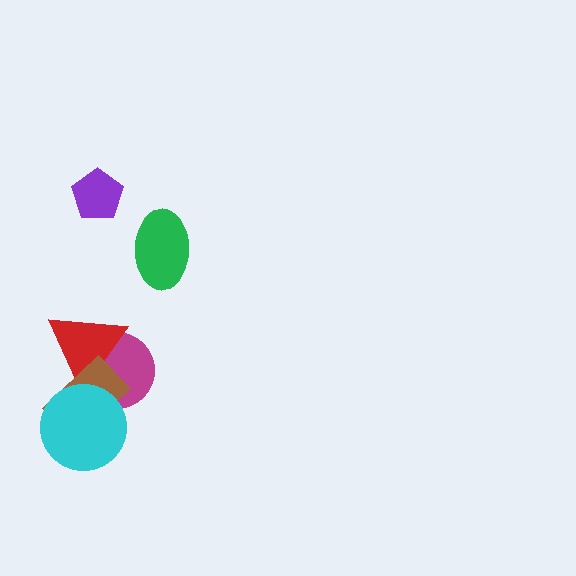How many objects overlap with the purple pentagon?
0 objects overlap with the purple pentagon.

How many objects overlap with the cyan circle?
2 objects overlap with the cyan circle.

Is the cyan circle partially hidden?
No, no other shape covers it.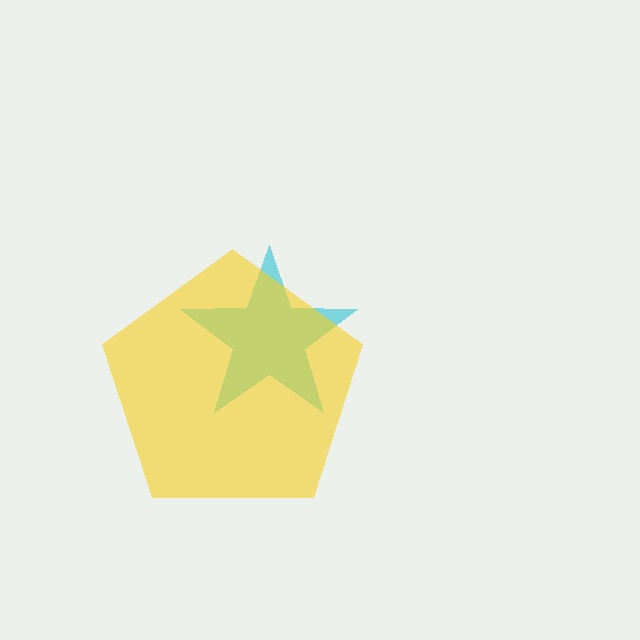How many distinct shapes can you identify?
There are 2 distinct shapes: a cyan star, a yellow pentagon.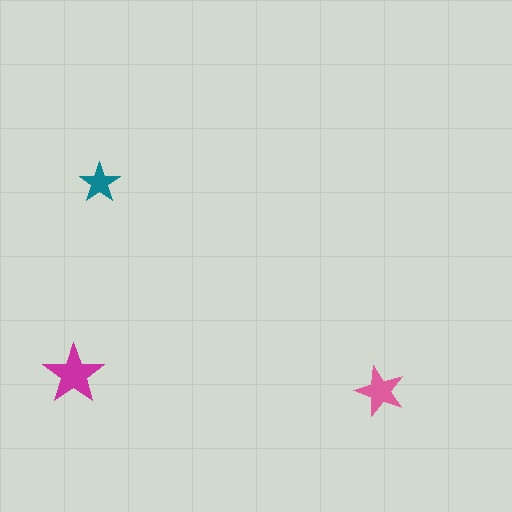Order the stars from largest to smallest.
the magenta one, the pink one, the teal one.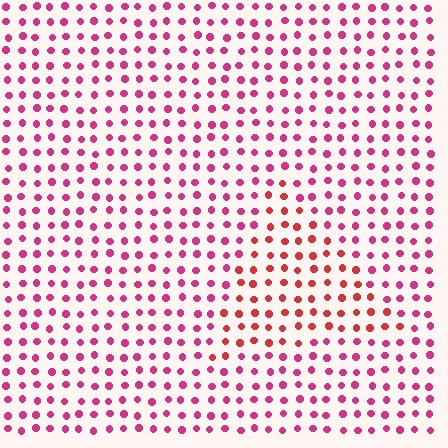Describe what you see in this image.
The image is filled with small magenta elements in a uniform arrangement. A triangle-shaped region is visible where the elements are tinted to a slightly different hue, forming a subtle color boundary.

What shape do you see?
I see a triangle.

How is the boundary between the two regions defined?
The boundary is defined purely by a slight shift in hue (about 29 degrees). Spacing, size, and orientation are identical on both sides.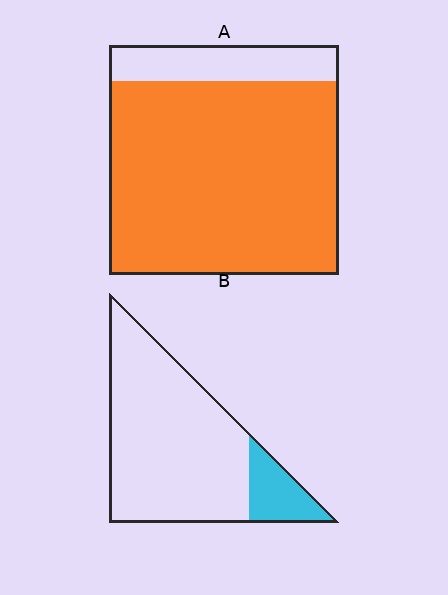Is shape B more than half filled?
No.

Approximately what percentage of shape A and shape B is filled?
A is approximately 85% and B is approximately 15%.